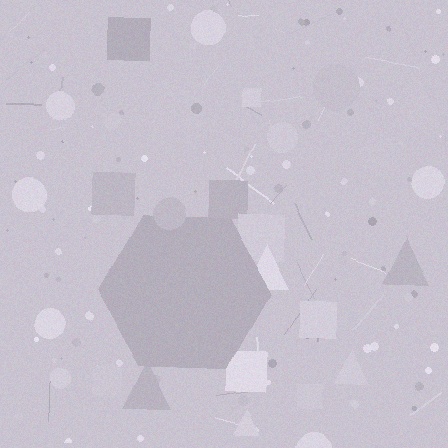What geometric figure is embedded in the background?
A hexagon is embedded in the background.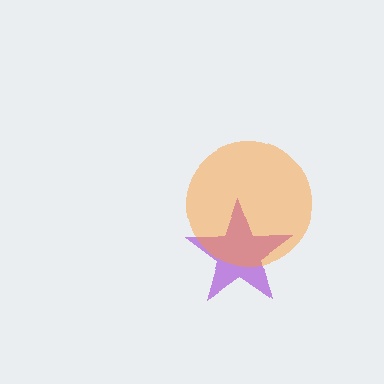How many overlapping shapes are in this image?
There are 2 overlapping shapes in the image.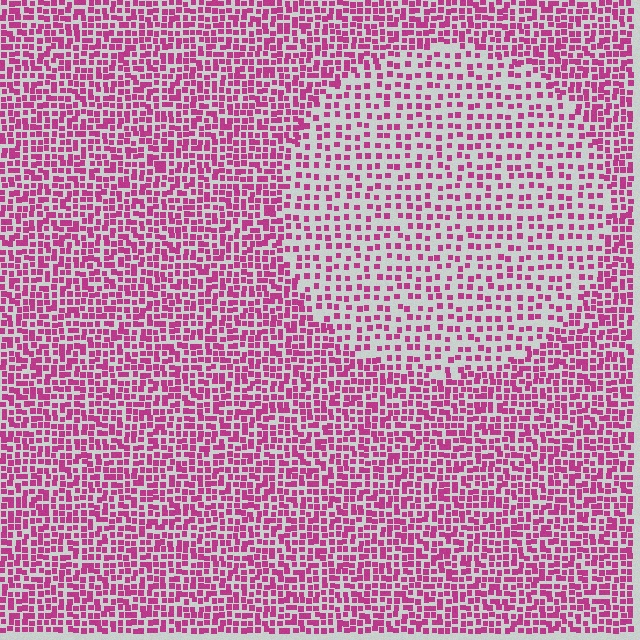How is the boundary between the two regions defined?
The boundary is defined by a change in element density (approximately 1.9x ratio). All elements are the same color, size, and shape.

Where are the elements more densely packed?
The elements are more densely packed outside the circle boundary.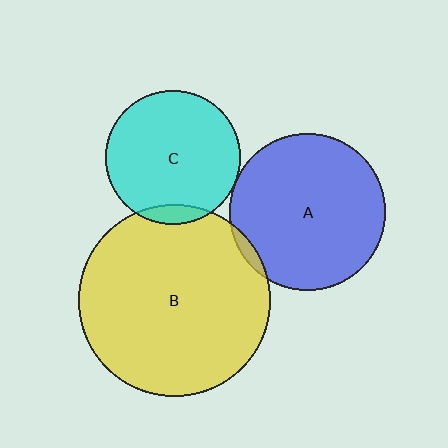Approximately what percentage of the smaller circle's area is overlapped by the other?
Approximately 5%.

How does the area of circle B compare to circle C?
Approximately 2.0 times.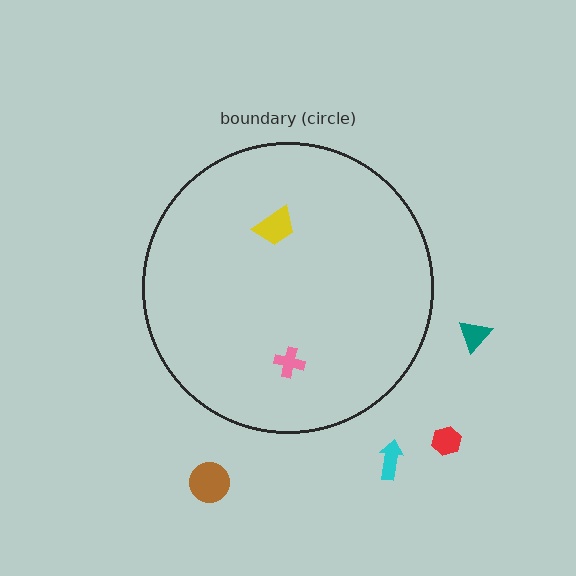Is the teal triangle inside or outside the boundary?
Outside.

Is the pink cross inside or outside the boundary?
Inside.